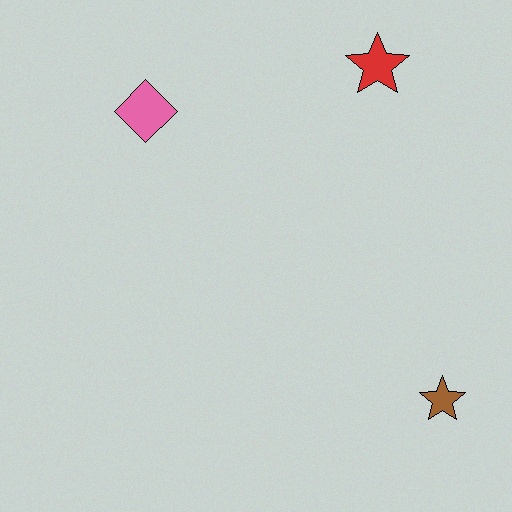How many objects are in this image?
There are 3 objects.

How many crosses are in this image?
There are no crosses.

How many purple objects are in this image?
There are no purple objects.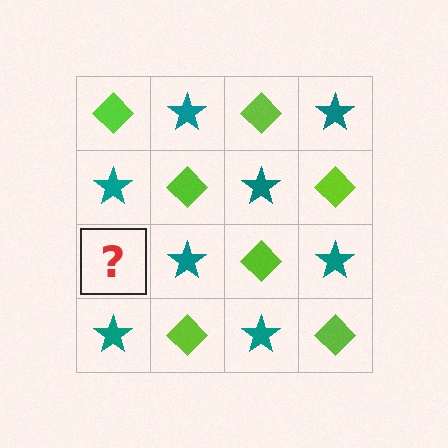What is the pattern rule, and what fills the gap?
The rule is that it alternates lime diamond and teal star in a checkerboard pattern. The gap should be filled with a lime diamond.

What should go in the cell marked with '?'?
The missing cell should contain a lime diamond.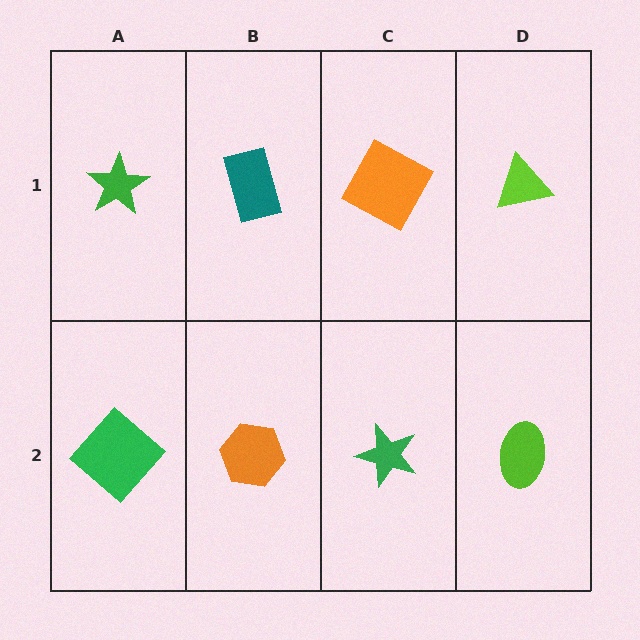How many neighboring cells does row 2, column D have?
2.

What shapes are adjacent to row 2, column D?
A lime triangle (row 1, column D), a green star (row 2, column C).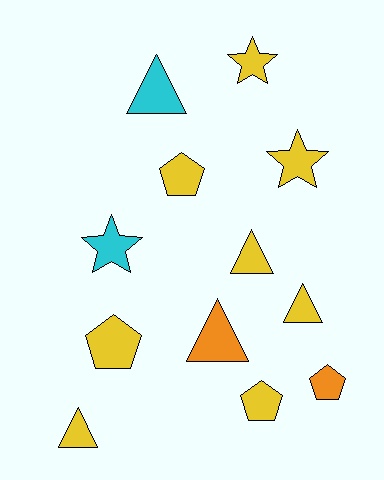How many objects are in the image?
There are 12 objects.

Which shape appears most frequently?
Triangle, with 5 objects.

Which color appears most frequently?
Yellow, with 8 objects.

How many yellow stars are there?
There are 2 yellow stars.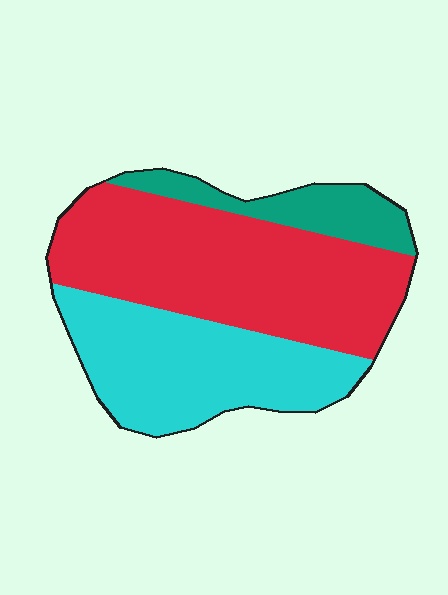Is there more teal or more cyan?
Cyan.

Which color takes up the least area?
Teal, at roughly 15%.